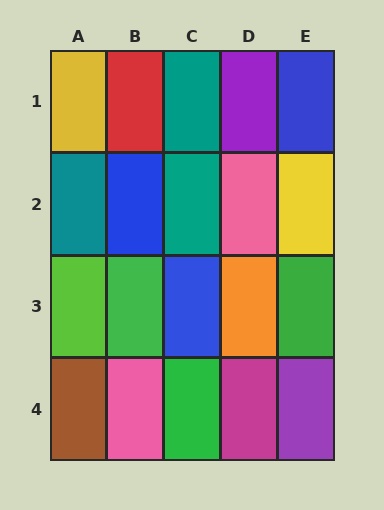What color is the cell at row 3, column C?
Blue.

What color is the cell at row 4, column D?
Magenta.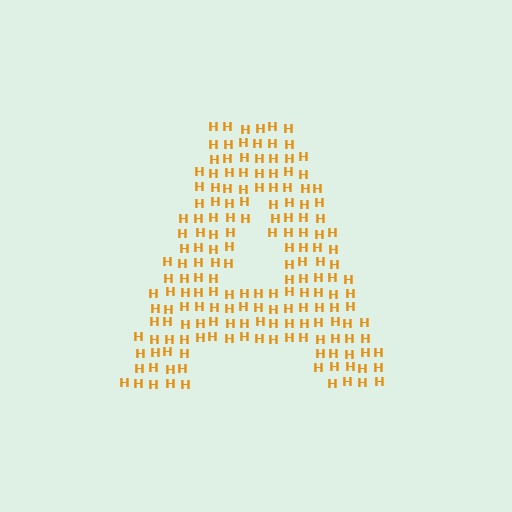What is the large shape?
The large shape is the letter A.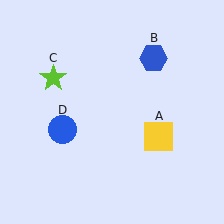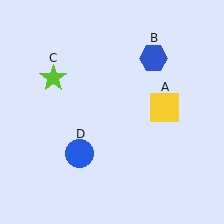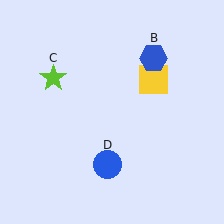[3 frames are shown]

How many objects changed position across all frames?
2 objects changed position: yellow square (object A), blue circle (object D).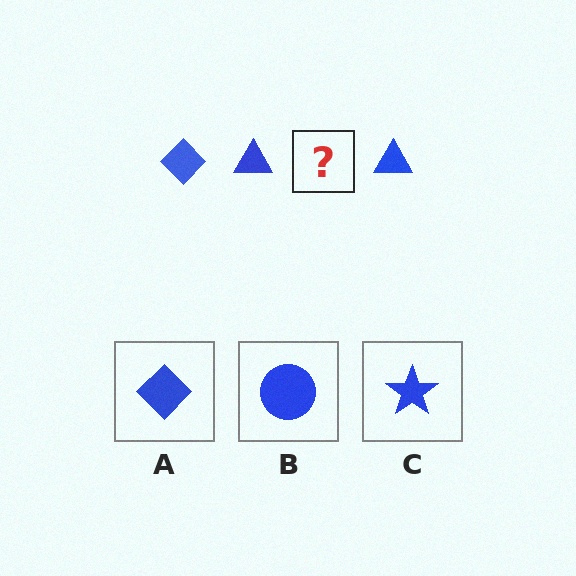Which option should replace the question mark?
Option A.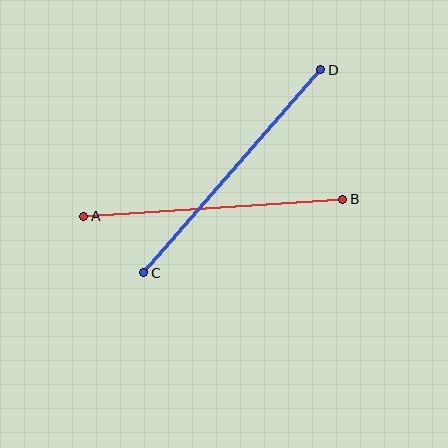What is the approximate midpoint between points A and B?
The midpoint is at approximately (213, 208) pixels.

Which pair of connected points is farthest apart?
Points C and D are farthest apart.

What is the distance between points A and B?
The distance is approximately 259 pixels.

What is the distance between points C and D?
The distance is approximately 269 pixels.